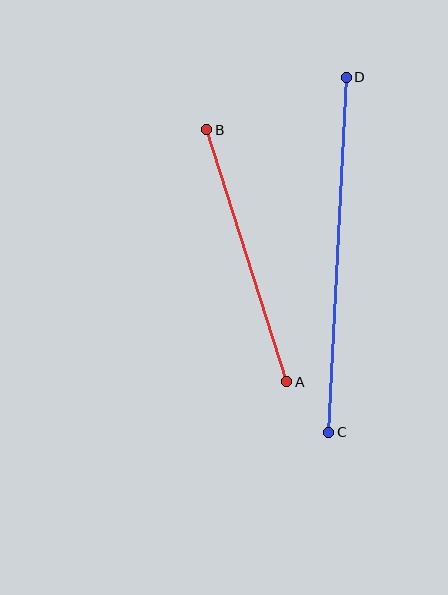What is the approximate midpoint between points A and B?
The midpoint is at approximately (247, 256) pixels.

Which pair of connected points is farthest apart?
Points C and D are farthest apart.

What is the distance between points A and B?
The distance is approximately 264 pixels.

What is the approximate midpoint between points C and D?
The midpoint is at approximately (337, 255) pixels.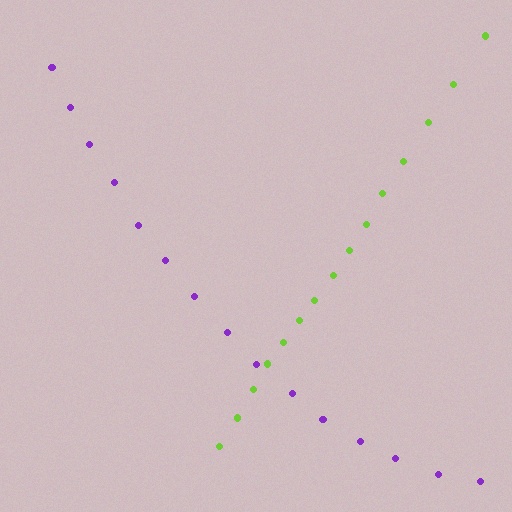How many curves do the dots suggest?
There are 2 distinct paths.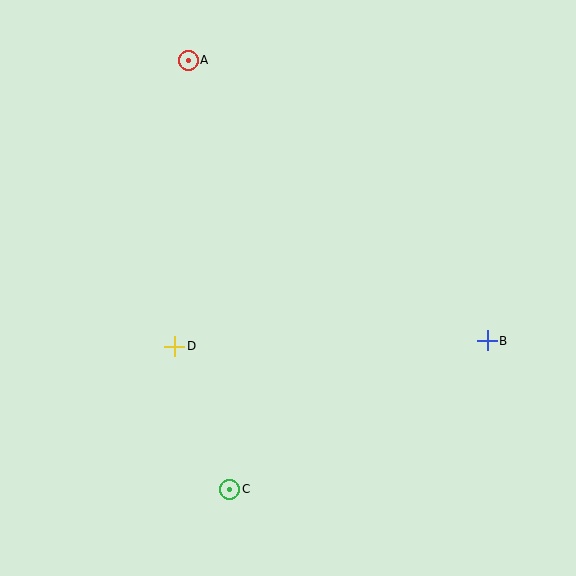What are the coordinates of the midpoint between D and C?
The midpoint between D and C is at (202, 418).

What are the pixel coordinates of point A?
Point A is at (188, 60).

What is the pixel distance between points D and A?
The distance between D and A is 286 pixels.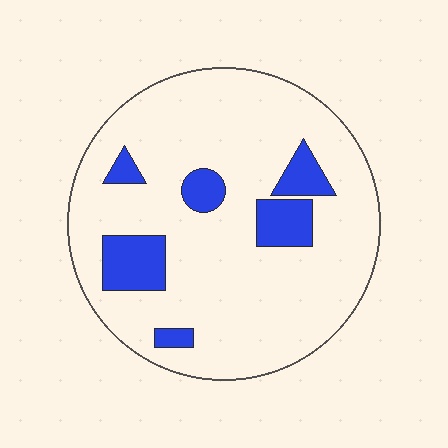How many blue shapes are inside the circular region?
6.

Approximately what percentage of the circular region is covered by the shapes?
Approximately 15%.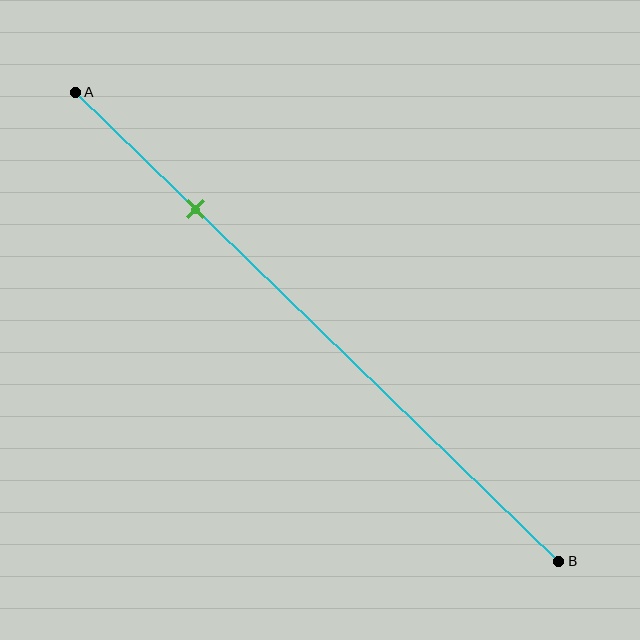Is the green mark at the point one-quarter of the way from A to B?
Yes, the mark is approximately at the one-quarter point.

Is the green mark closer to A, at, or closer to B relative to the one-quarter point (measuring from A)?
The green mark is approximately at the one-quarter point of segment AB.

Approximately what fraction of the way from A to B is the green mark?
The green mark is approximately 25% of the way from A to B.